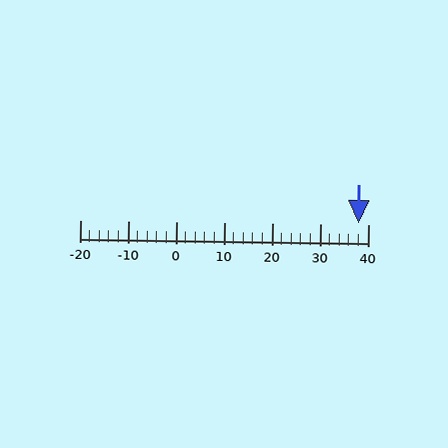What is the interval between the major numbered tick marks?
The major tick marks are spaced 10 units apart.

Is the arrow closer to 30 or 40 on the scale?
The arrow is closer to 40.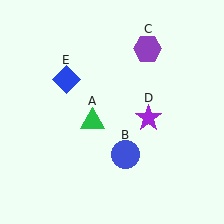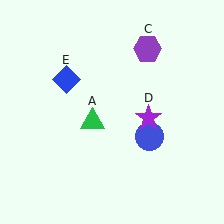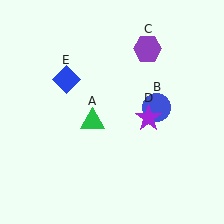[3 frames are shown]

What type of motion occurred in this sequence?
The blue circle (object B) rotated counterclockwise around the center of the scene.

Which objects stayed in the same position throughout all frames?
Green triangle (object A) and purple hexagon (object C) and purple star (object D) and blue diamond (object E) remained stationary.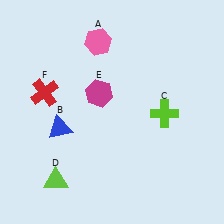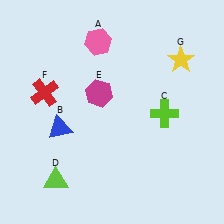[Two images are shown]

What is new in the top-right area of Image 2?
A yellow star (G) was added in the top-right area of Image 2.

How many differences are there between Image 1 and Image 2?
There is 1 difference between the two images.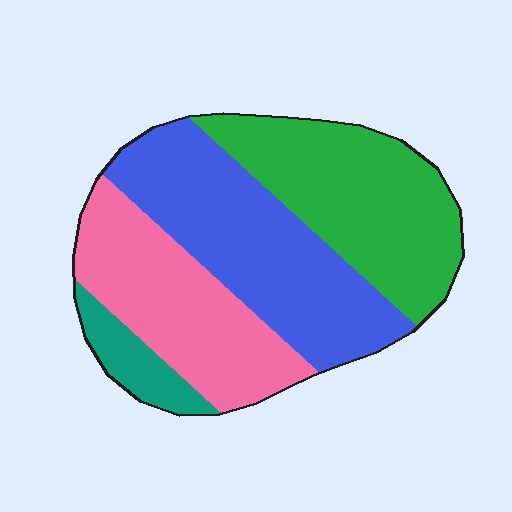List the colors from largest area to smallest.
From largest to smallest: blue, green, pink, teal.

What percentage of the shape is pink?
Pink takes up about one quarter (1/4) of the shape.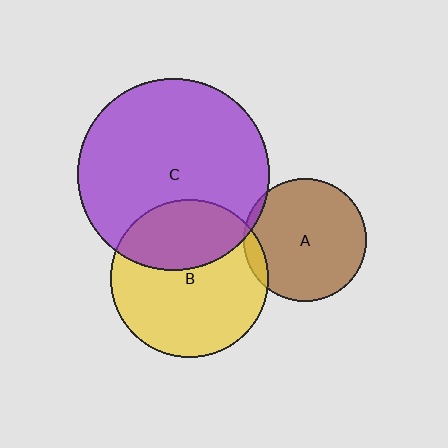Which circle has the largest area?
Circle C (purple).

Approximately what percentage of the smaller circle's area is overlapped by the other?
Approximately 10%.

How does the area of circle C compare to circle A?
Approximately 2.4 times.